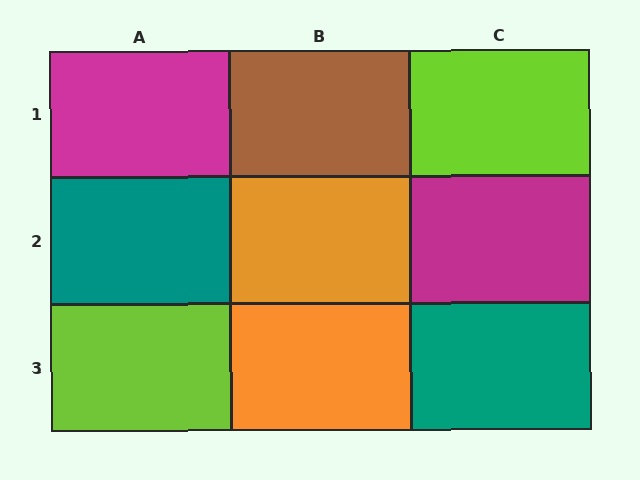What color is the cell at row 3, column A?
Lime.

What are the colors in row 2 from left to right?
Teal, orange, magenta.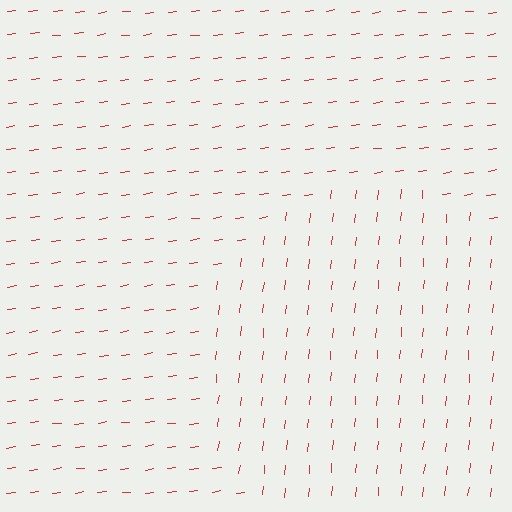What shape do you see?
I see a circle.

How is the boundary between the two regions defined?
The boundary is defined purely by a change in line orientation (approximately 75 degrees difference). All lines are the same color and thickness.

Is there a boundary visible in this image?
Yes, there is a texture boundary formed by a change in line orientation.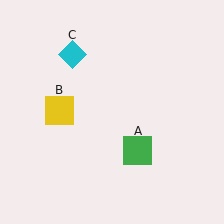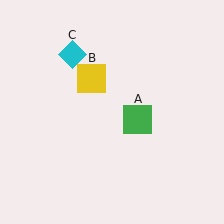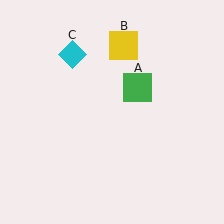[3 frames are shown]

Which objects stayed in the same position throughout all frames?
Cyan diamond (object C) remained stationary.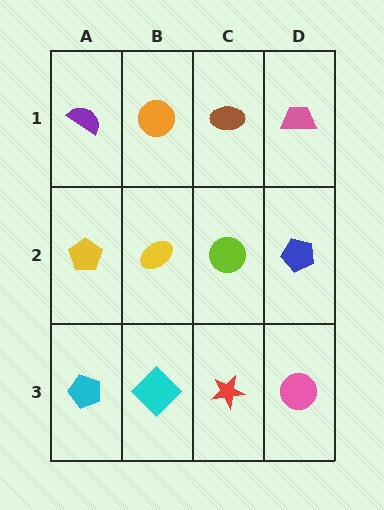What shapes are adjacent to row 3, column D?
A blue pentagon (row 2, column D), a red star (row 3, column C).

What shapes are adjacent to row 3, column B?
A yellow ellipse (row 2, column B), a cyan pentagon (row 3, column A), a red star (row 3, column C).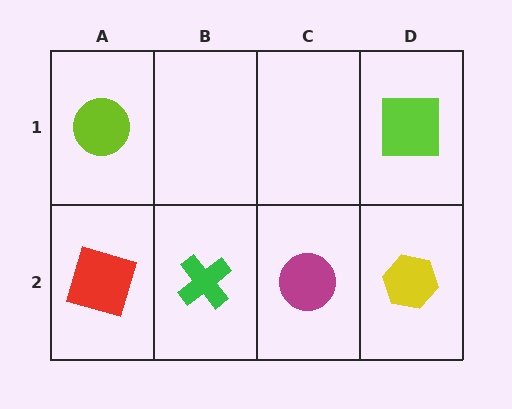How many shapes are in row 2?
4 shapes.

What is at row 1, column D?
A lime square.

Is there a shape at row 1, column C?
No, that cell is empty.